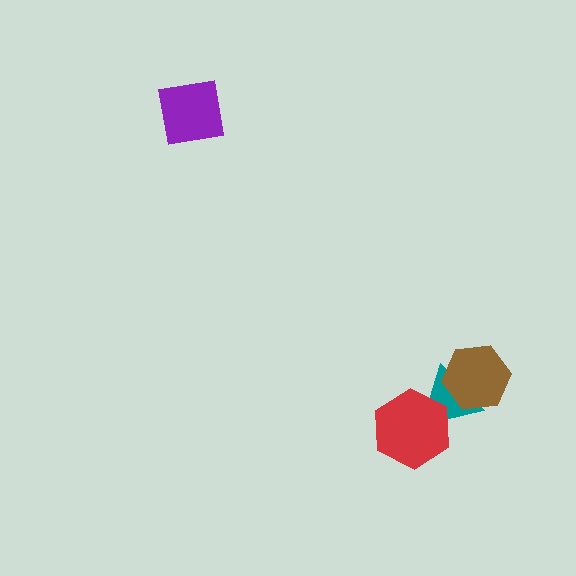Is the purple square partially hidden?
No, no other shape covers it.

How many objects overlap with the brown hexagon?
1 object overlaps with the brown hexagon.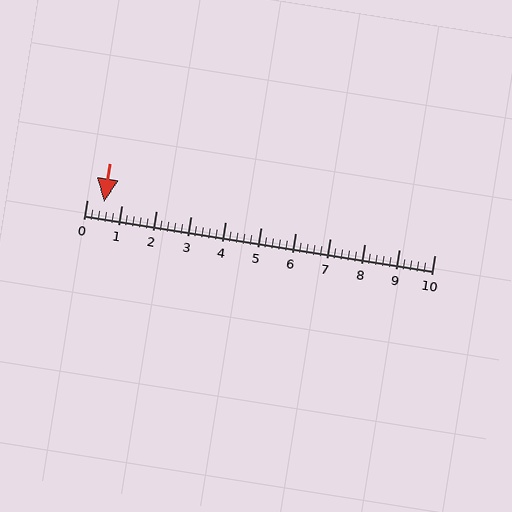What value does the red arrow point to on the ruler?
The red arrow points to approximately 0.5.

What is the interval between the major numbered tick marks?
The major tick marks are spaced 1 units apart.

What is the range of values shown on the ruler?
The ruler shows values from 0 to 10.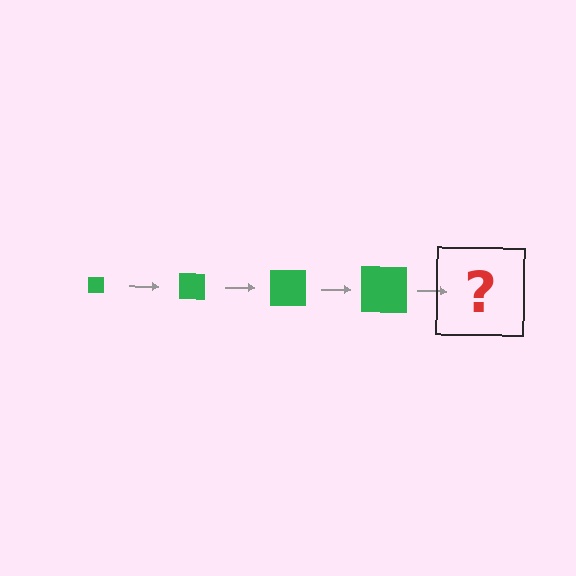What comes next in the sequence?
The next element should be a green square, larger than the previous one.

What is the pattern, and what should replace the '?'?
The pattern is that the square gets progressively larger each step. The '?' should be a green square, larger than the previous one.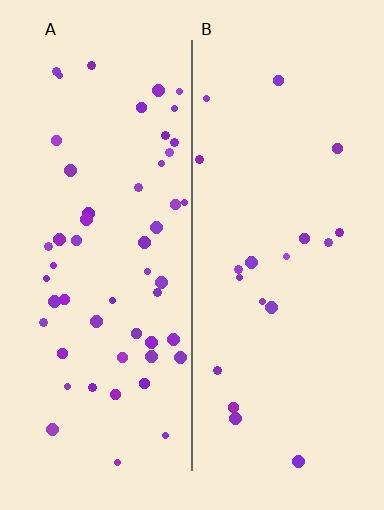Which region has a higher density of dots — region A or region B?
A (the left).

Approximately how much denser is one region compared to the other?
Approximately 2.8× — region A over region B.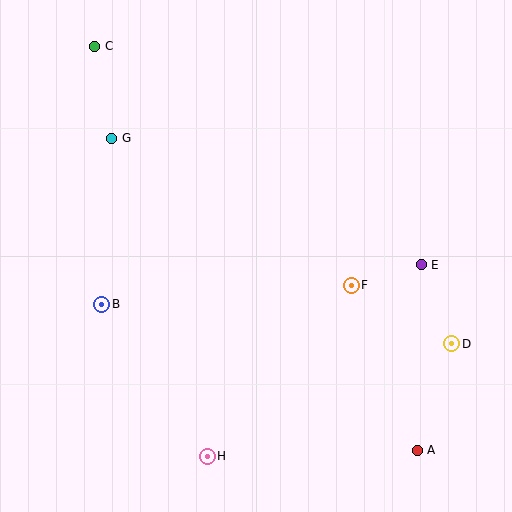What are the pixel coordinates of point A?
Point A is at (417, 450).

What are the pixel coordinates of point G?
Point G is at (112, 138).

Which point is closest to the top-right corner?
Point E is closest to the top-right corner.